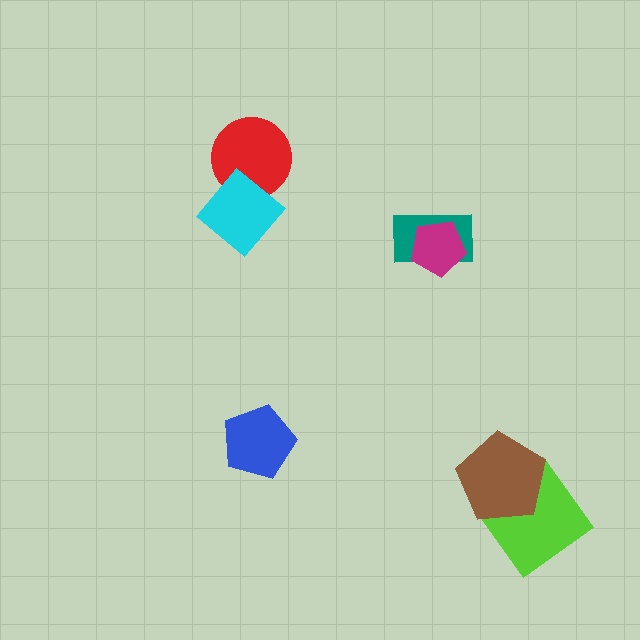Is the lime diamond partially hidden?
Yes, it is partially covered by another shape.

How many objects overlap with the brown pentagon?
1 object overlaps with the brown pentagon.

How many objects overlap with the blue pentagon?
0 objects overlap with the blue pentagon.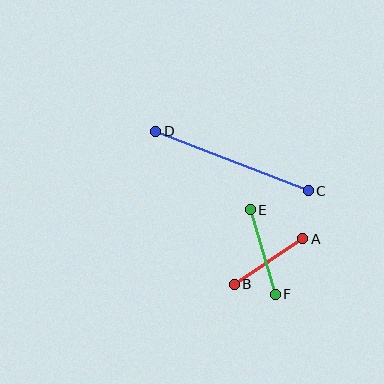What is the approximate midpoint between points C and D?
The midpoint is at approximately (232, 161) pixels.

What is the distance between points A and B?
The distance is approximately 82 pixels.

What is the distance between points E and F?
The distance is approximately 88 pixels.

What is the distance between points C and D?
The distance is approximately 164 pixels.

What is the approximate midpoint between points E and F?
The midpoint is at approximately (263, 252) pixels.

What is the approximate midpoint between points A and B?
The midpoint is at approximately (269, 261) pixels.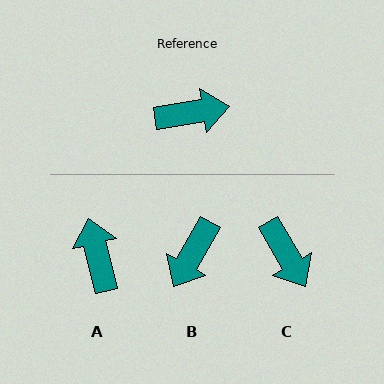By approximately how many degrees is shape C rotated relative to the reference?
Approximately 69 degrees clockwise.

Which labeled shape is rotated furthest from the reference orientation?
B, about 129 degrees away.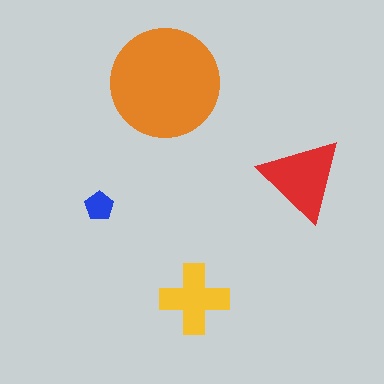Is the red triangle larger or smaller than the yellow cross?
Larger.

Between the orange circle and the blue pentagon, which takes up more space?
The orange circle.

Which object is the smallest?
The blue pentagon.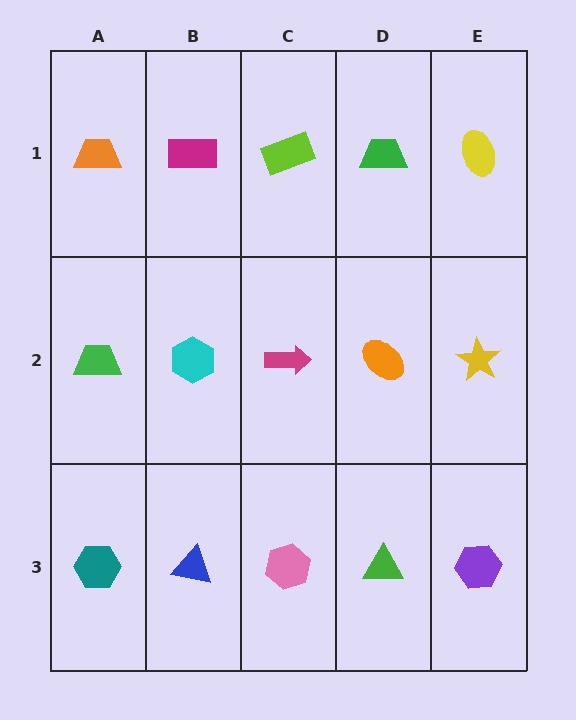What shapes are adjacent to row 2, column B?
A magenta rectangle (row 1, column B), a blue triangle (row 3, column B), a green trapezoid (row 2, column A), a magenta arrow (row 2, column C).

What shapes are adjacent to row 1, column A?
A green trapezoid (row 2, column A), a magenta rectangle (row 1, column B).